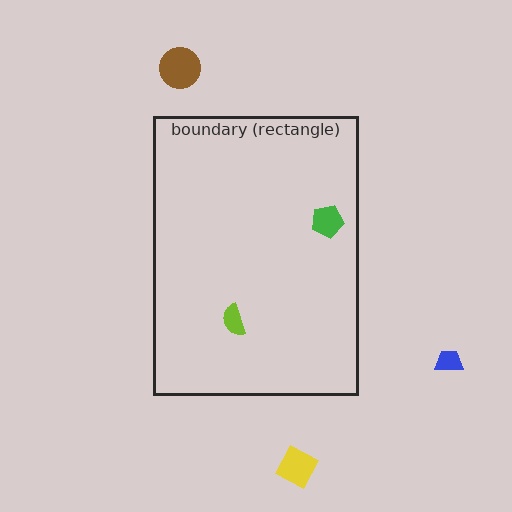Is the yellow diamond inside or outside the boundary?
Outside.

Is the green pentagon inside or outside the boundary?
Inside.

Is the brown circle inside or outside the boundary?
Outside.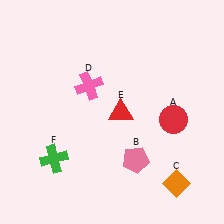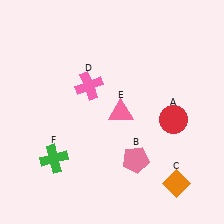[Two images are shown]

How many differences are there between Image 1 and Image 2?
There is 1 difference between the two images.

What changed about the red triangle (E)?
In Image 1, E is red. In Image 2, it changed to pink.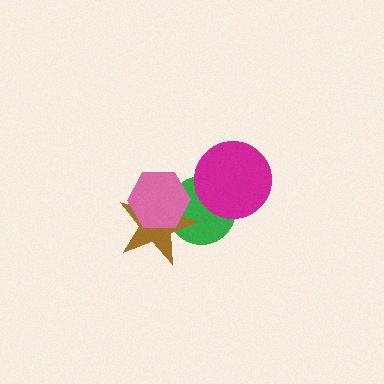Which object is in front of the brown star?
The pink hexagon is in front of the brown star.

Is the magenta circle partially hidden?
No, no other shape covers it.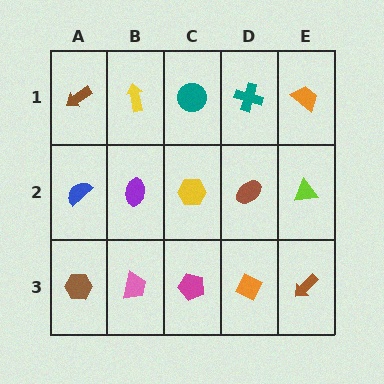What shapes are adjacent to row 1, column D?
A brown ellipse (row 2, column D), a teal circle (row 1, column C), an orange trapezoid (row 1, column E).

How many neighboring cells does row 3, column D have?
3.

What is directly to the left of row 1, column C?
A yellow arrow.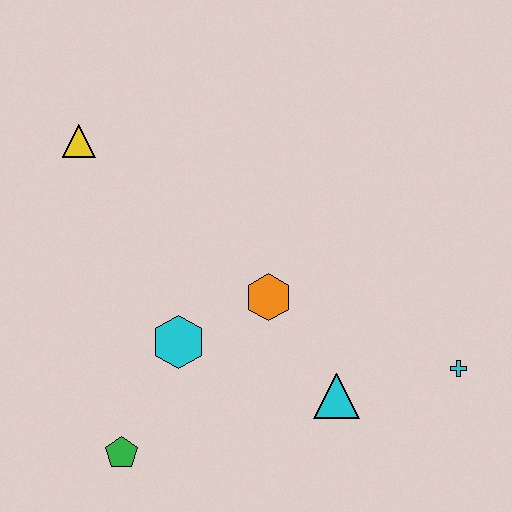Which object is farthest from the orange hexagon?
The yellow triangle is farthest from the orange hexagon.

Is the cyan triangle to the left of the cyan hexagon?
No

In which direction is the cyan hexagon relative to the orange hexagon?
The cyan hexagon is to the left of the orange hexagon.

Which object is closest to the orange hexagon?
The cyan hexagon is closest to the orange hexagon.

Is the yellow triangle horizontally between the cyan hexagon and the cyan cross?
No